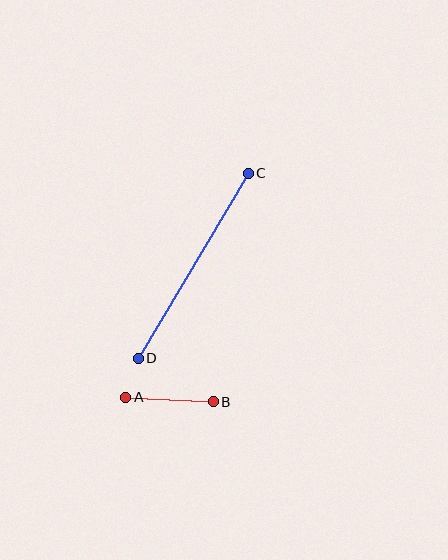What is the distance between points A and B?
The distance is approximately 88 pixels.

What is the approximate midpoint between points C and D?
The midpoint is at approximately (193, 266) pixels.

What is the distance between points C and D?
The distance is approximately 215 pixels.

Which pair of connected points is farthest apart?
Points C and D are farthest apart.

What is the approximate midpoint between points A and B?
The midpoint is at approximately (170, 400) pixels.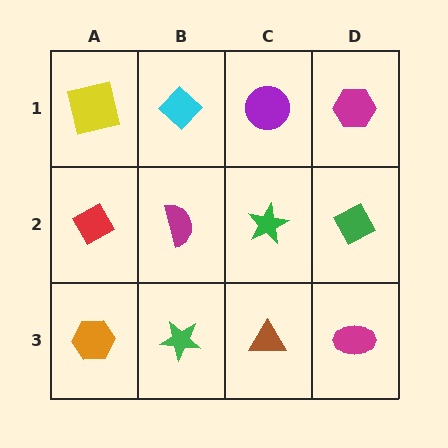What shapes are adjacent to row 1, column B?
A magenta semicircle (row 2, column B), a yellow square (row 1, column A), a purple circle (row 1, column C).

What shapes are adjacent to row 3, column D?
A green diamond (row 2, column D), a brown triangle (row 3, column C).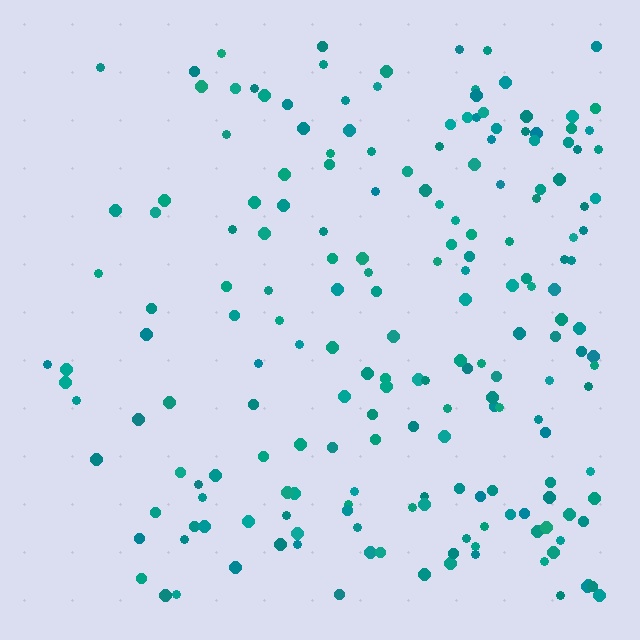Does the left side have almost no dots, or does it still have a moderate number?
Still a moderate number, just noticeably fewer than the right.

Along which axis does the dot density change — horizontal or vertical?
Horizontal.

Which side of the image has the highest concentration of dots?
The right.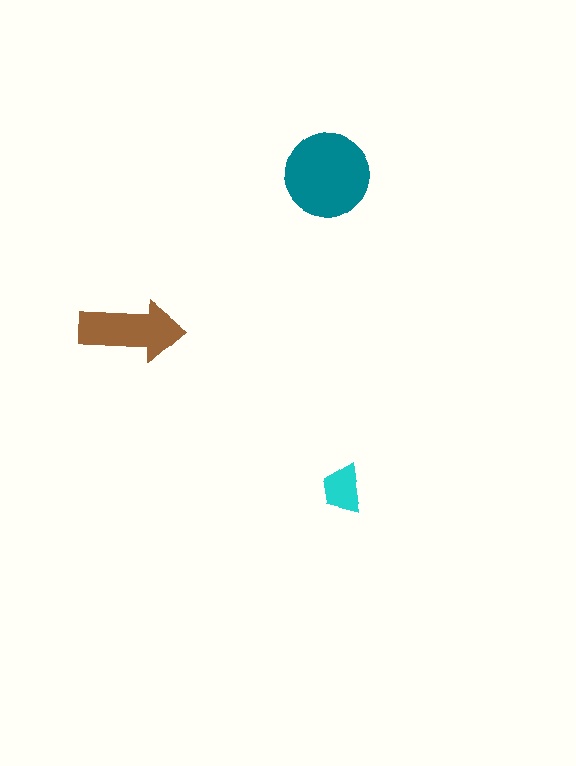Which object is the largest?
The teal circle.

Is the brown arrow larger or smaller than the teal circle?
Smaller.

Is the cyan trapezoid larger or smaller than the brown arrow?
Smaller.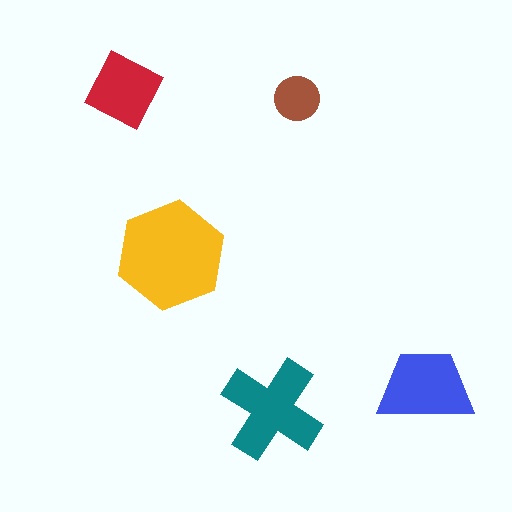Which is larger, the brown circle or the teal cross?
The teal cross.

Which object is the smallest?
The brown circle.